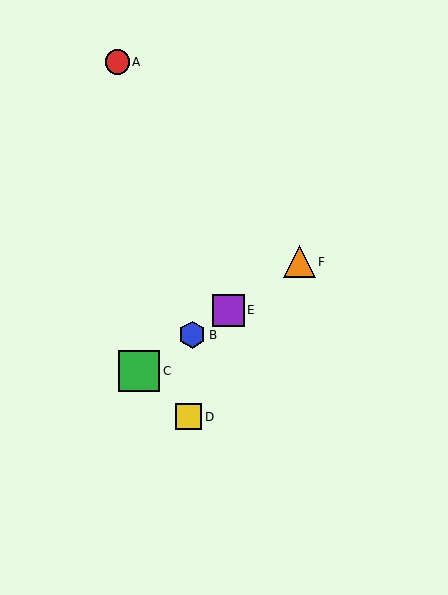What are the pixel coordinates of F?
Object F is at (299, 262).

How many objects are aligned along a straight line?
4 objects (B, C, E, F) are aligned along a straight line.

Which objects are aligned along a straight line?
Objects B, C, E, F are aligned along a straight line.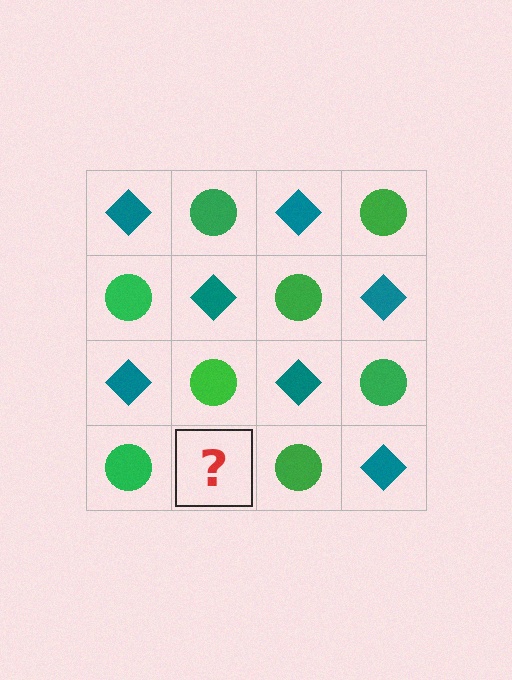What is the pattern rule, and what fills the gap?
The rule is that it alternates teal diamond and green circle in a checkerboard pattern. The gap should be filled with a teal diamond.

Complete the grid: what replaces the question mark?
The question mark should be replaced with a teal diamond.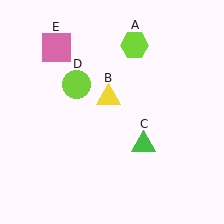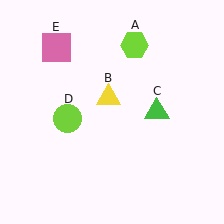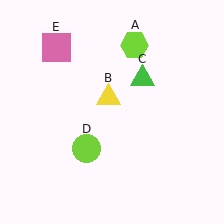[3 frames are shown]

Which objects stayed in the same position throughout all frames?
Lime hexagon (object A) and yellow triangle (object B) and pink square (object E) remained stationary.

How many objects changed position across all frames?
2 objects changed position: green triangle (object C), lime circle (object D).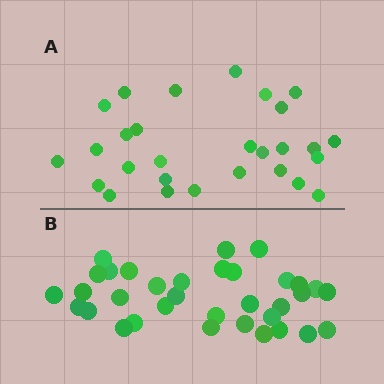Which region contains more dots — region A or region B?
Region B (the bottom region) has more dots.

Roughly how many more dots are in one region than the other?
Region B has about 6 more dots than region A.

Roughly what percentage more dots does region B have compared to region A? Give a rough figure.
About 20% more.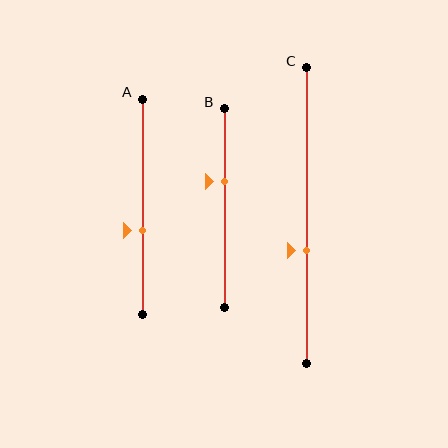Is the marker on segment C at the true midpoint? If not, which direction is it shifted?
No, the marker on segment C is shifted downward by about 12% of the segment length.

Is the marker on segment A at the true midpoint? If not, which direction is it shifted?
No, the marker on segment A is shifted downward by about 11% of the segment length.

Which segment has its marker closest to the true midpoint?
Segment A has its marker closest to the true midpoint.